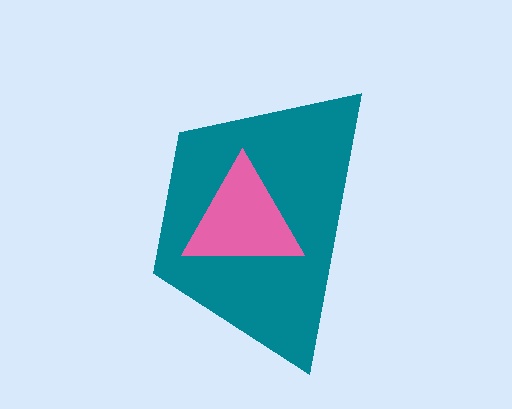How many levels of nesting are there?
2.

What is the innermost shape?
The pink triangle.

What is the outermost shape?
The teal trapezoid.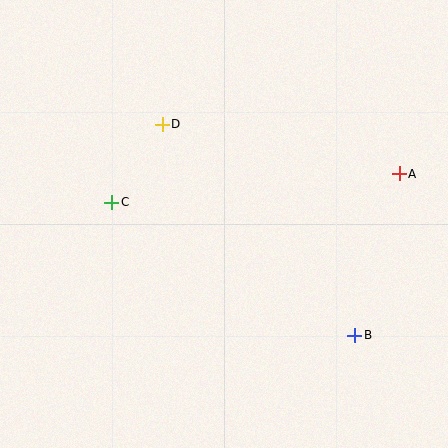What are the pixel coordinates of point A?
Point A is at (399, 174).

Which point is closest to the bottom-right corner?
Point B is closest to the bottom-right corner.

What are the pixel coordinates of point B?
Point B is at (355, 335).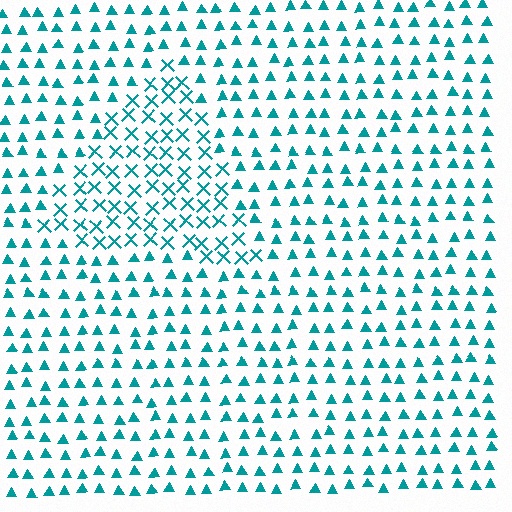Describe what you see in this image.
The image is filled with small teal elements arranged in a uniform grid. A triangle-shaped region contains X marks, while the surrounding area contains triangles. The boundary is defined purely by the change in element shape.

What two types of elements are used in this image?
The image uses X marks inside the triangle region and triangles outside it.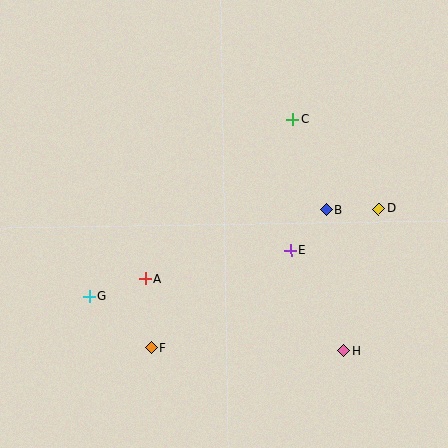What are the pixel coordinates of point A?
Point A is at (145, 279).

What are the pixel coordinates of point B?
Point B is at (326, 210).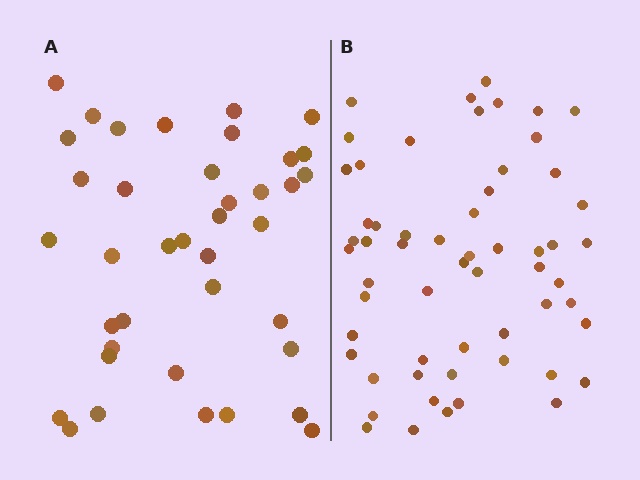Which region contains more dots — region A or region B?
Region B (the right region) has more dots.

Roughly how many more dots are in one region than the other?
Region B has approximately 20 more dots than region A.